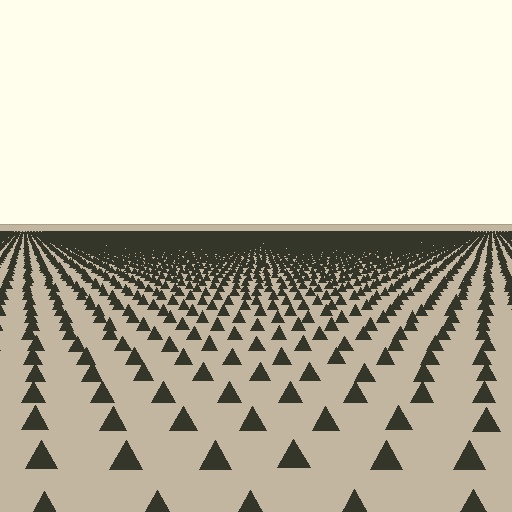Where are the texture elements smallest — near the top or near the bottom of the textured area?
Near the top.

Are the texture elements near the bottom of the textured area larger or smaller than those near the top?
Larger. Near the bottom, elements are closer to the viewer and appear at a bigger on-screen size.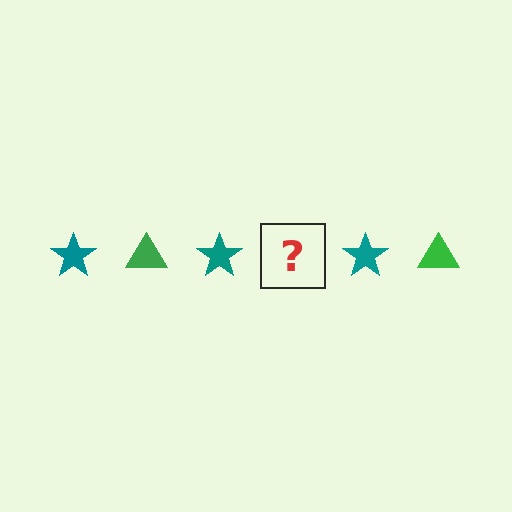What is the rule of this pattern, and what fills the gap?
The rule is that the pattern alternates between teal star and green triangle. The gap should be filled with a green triangle.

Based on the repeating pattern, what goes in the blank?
The blank should be a green triangle.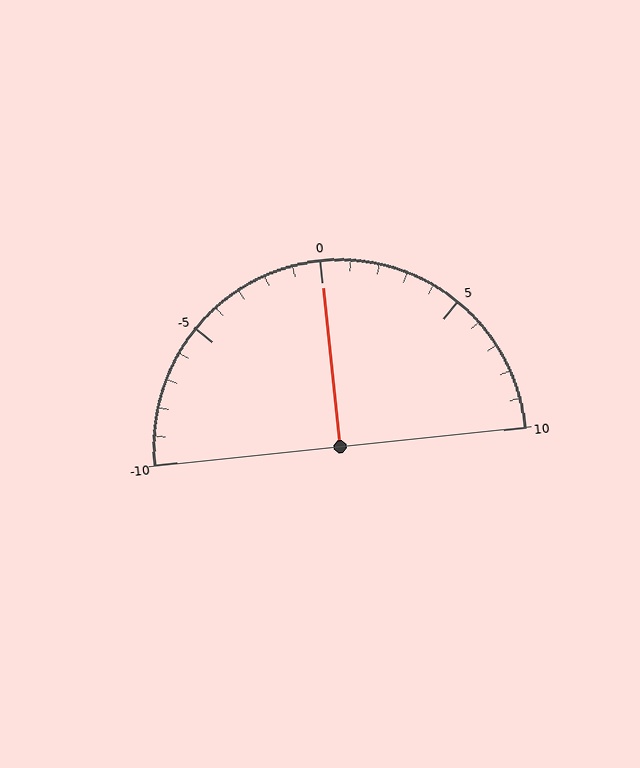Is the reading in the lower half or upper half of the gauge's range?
The reading is in the upper half of the range (-10 to 10).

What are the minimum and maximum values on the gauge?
The gauge ranges from -10 to 10.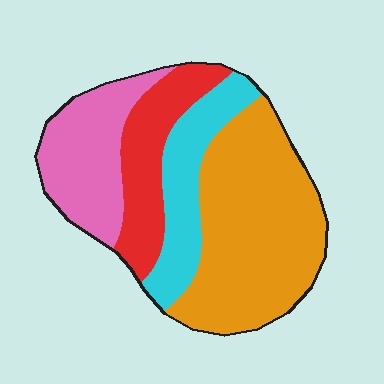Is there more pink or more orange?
Orange.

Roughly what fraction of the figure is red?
Red covers roughly 20% of the figure.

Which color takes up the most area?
Orange, at roughly 45%.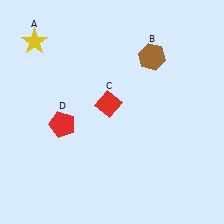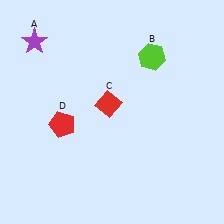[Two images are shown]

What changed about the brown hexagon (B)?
In Image 1, B is brown. In Image 2, it changed to lime.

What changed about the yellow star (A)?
In Image 1, A is yellow. In Image 2, it changed to purple.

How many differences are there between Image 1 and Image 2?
There are 2 differences between the two images.